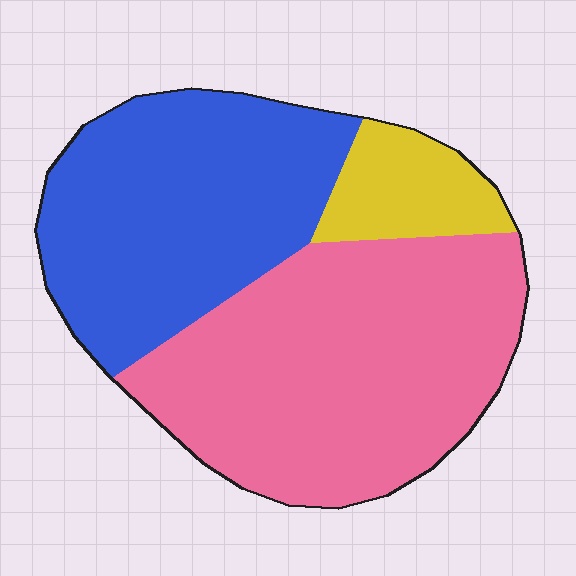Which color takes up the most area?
Pink, at roughly 50%.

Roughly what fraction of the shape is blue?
Blue covers about 40% of the shape.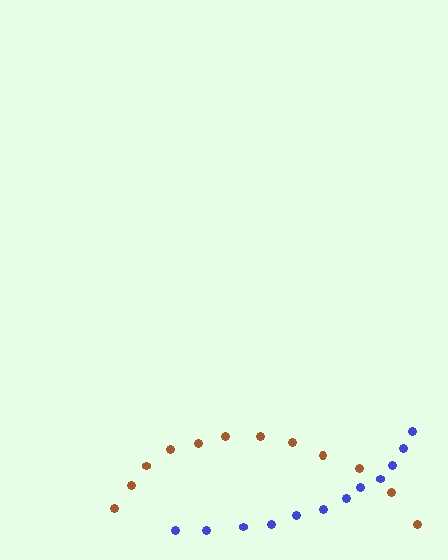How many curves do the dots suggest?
There are 2 distinct paths.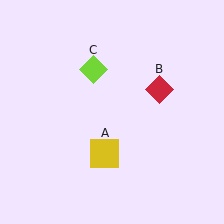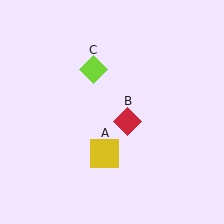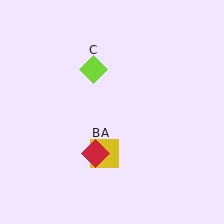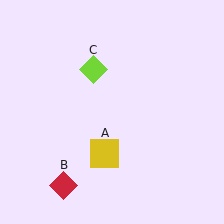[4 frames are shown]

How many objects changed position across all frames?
1 object changed position: red diamond (object B).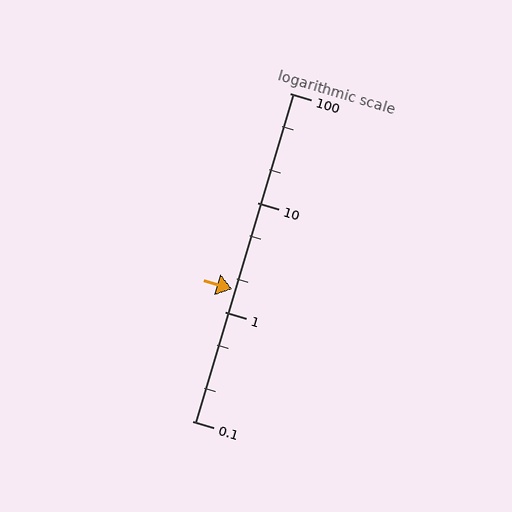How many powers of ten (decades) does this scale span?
The scale spans 3 decades, from 0.1 to 100.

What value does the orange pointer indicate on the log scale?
The pointer indicates approximately 1.6.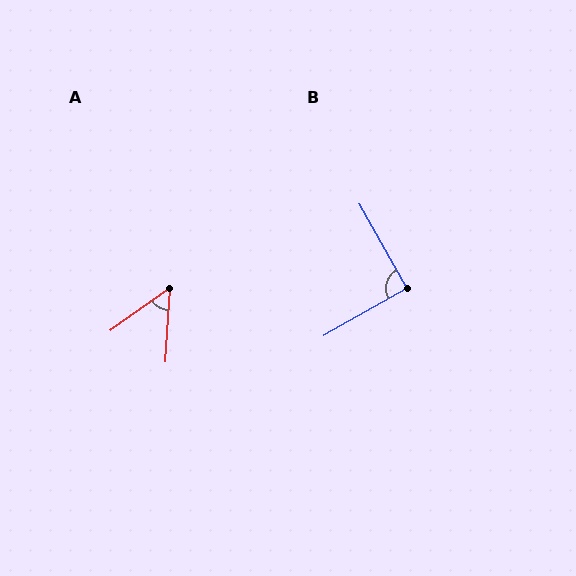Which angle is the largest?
B, at approximately 90 degrees.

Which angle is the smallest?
A, at approximately 51 degrees.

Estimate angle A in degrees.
Approximately 51 degrees.